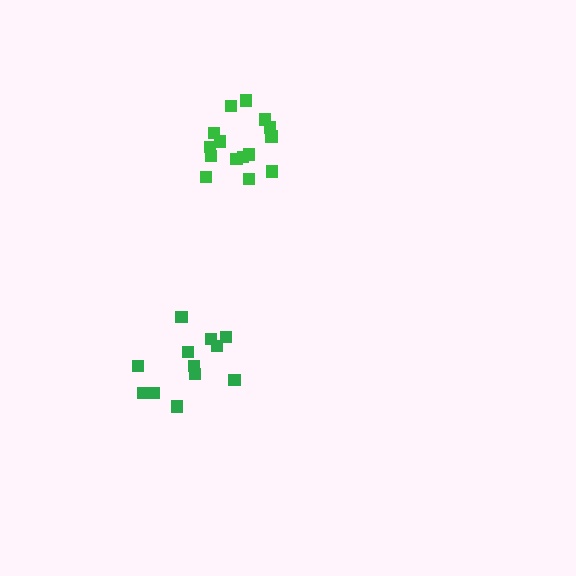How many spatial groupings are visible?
There are 2 spatial groupings.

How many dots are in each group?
Group 1: 15 dots, Group 2: 12 dots (27 total).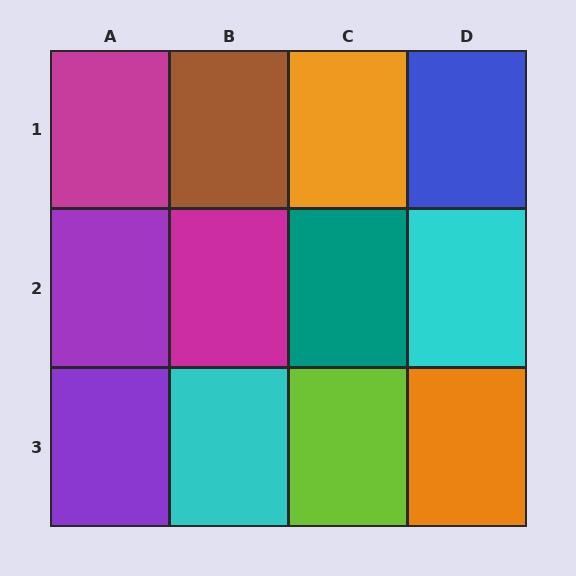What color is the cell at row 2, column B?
Magenta.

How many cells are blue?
1 cell is blue.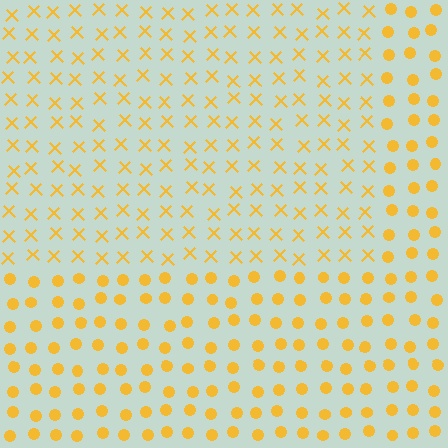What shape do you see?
I see a rectangle.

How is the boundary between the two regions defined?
The boundary is defined by a change in element shape: X marks inside vs. circles outside. All elements share the same color and spacing.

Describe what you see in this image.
The image is filled with small yellow elements arranged in a uniform grid. A rectangle-shaped region contains X marks, while the surrounding area contains circles. The boundary is defined purely by the change in element shape.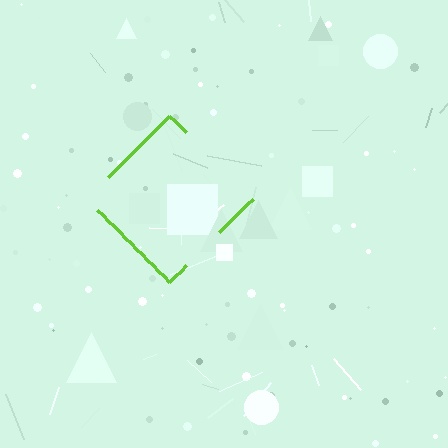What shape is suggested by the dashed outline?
The dashed outline suggests a diamond.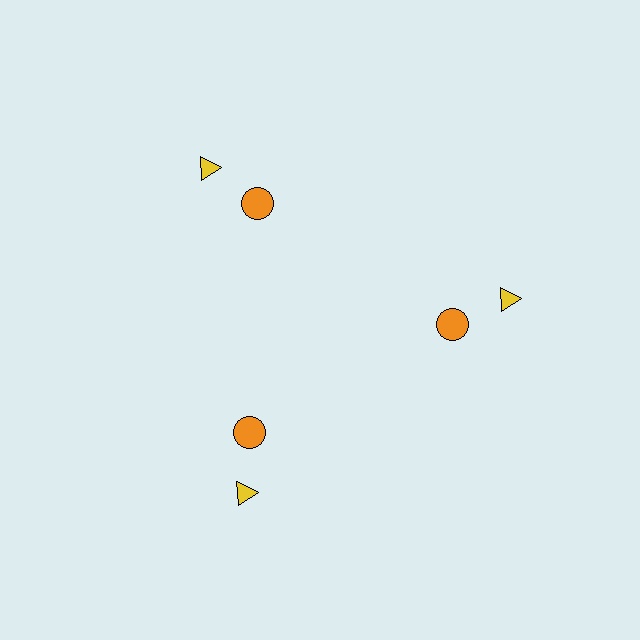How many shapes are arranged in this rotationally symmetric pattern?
There are 6 shapes, arranged in 3 groups of 2.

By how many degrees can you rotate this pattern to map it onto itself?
The pattern maps onto itself every 120 degrees of rotation.